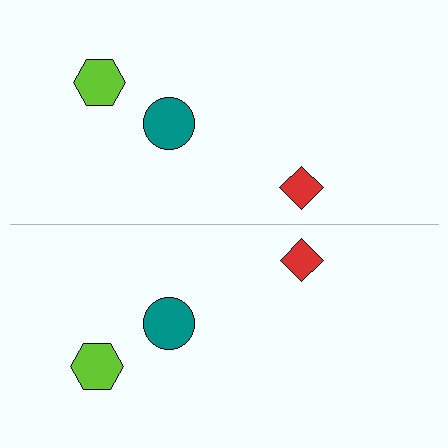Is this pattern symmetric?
Yes, this pattern has bilateral (reflection) symmetry.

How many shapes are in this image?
There are 6 shapes in this image.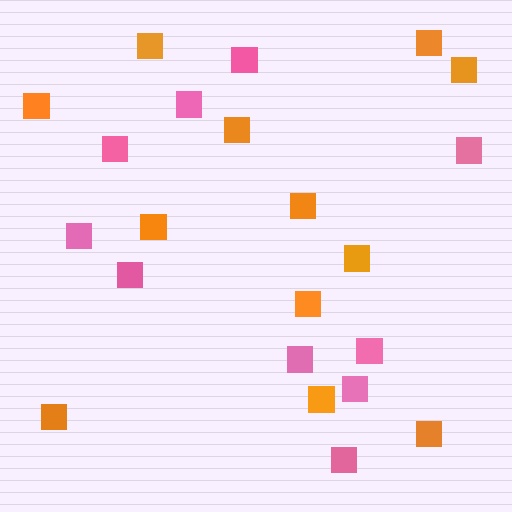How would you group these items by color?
There are 2 groups: one group of pink squares (10) and one group of orange squares (12).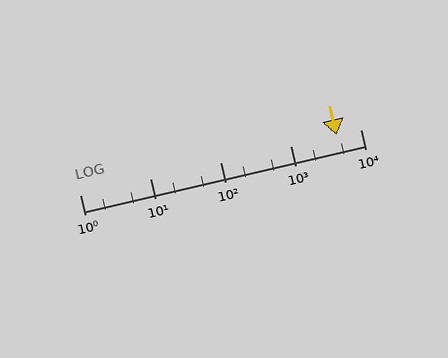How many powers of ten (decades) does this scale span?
The scale spans 4 decades, from 1 to 10000.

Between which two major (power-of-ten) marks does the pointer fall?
The pointer is between 1000 and 10000.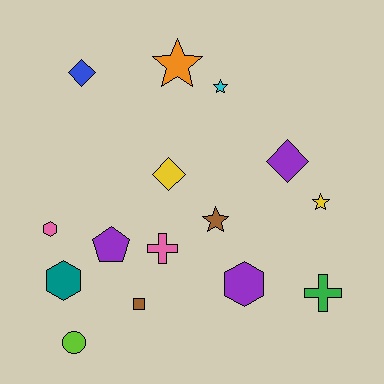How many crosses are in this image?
There are 2 crosses.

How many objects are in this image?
There are 15 objects.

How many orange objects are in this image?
There is 1 orange object.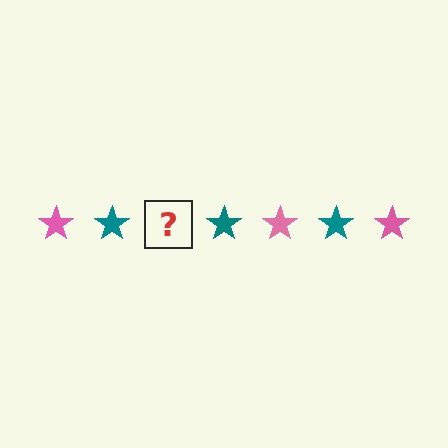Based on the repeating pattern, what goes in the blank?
The blank should be a pink star.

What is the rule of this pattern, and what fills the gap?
The rule is that the pattern cycles through pink, teal stars. The gap should be filled with a pink star.